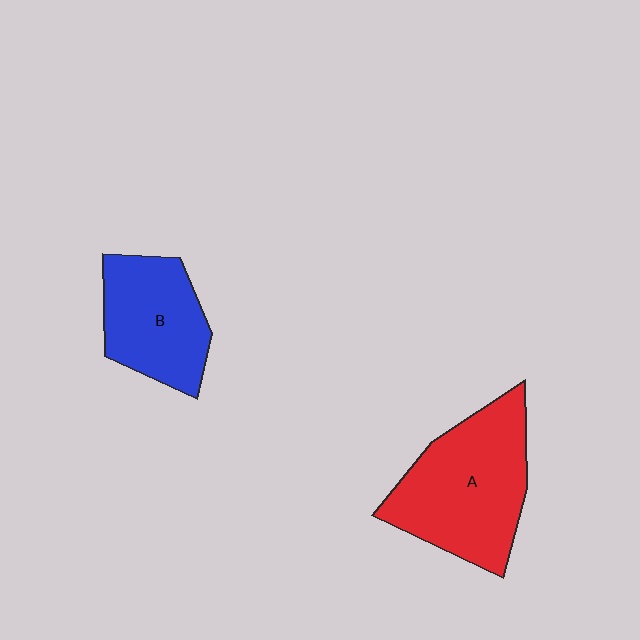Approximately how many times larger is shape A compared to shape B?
Approximately 1.4 times.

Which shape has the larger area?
Shape A (red).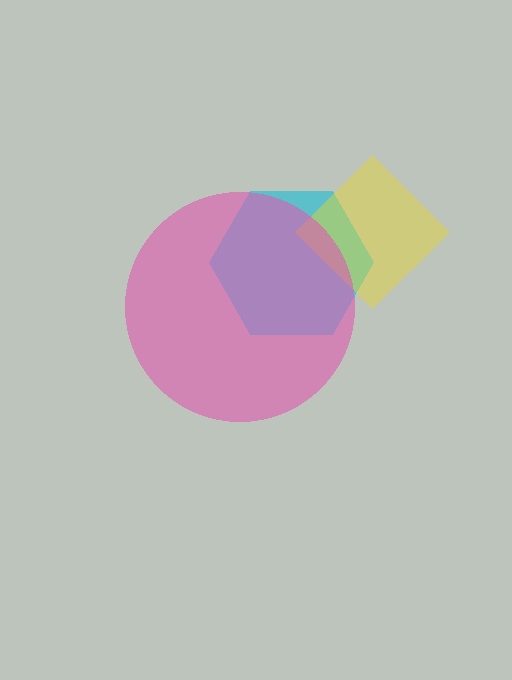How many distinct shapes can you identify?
There are 3 distinct shapes: a cyan hexagon, a yellow diamond, a pink circle.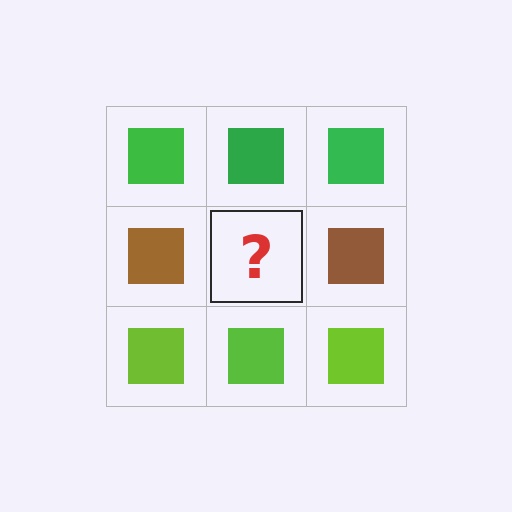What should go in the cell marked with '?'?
The missing cell should contain a brown square.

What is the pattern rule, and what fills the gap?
The rule is that each row has a consistent color. The gap should be filled with a brown square.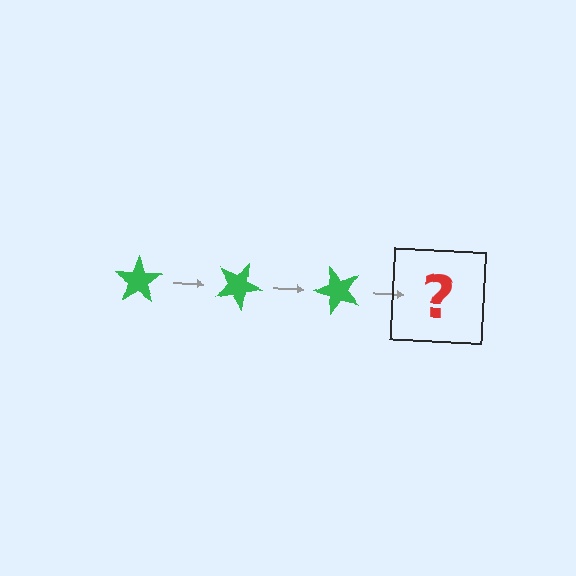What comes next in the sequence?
The next element should be a green star rotated 75 degrees.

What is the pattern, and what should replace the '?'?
The pattern is that the star rotates 25 degrees each step. The '?' should be a green star rotated 75 degrees.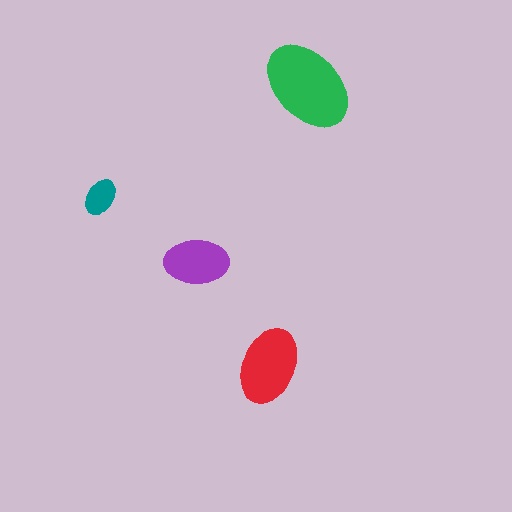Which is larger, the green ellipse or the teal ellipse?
The green one.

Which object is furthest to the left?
The teal ellipse is leftmost.